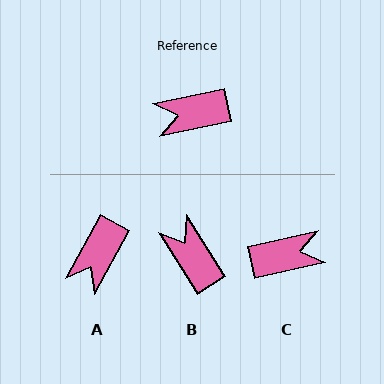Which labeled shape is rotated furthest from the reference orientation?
C, about 179 degrees away.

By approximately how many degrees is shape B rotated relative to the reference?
Approximately 70 degrees clockwise.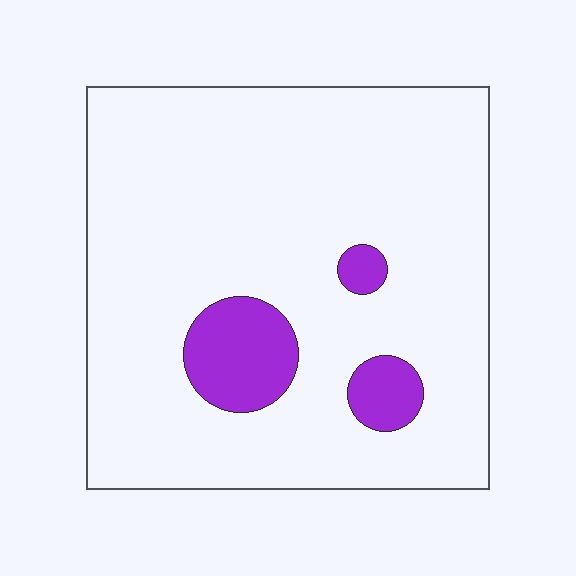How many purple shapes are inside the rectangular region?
3.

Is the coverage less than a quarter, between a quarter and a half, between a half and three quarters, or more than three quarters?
Less than a quarter.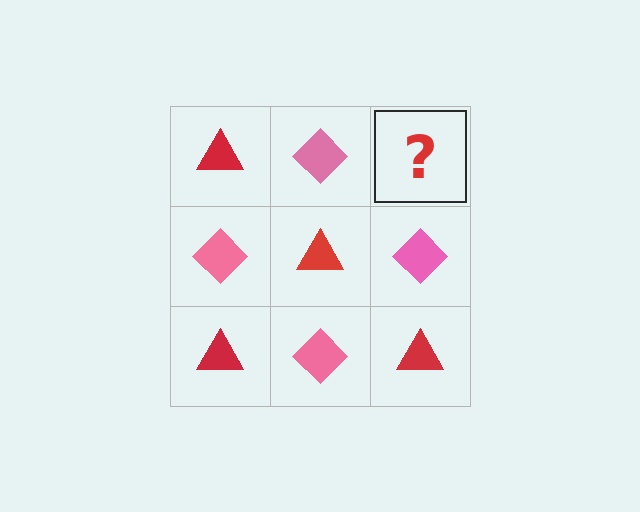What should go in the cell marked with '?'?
The missing cell should contain a red triangle.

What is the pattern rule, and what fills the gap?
The rule is that it alternates red triangle and pink diamond in a checkerboard pattern. The gap should be filled with a red triangle.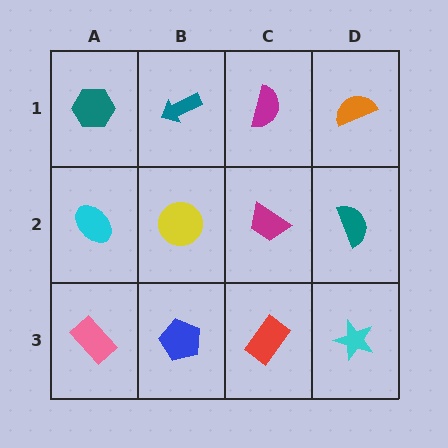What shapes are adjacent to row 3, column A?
A cyan ellipse (row 2, column A), a blue pentagon (row 3, column B).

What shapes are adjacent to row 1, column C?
A magenta trapezoid (row 2, column C), a teal arrow (row 1, column B), an orange semicircle (row 1, column D).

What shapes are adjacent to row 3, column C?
A magenta trapezoid (row 2, column C), a blue pentagon (row 3, column B), a cyan star (row 3, column D).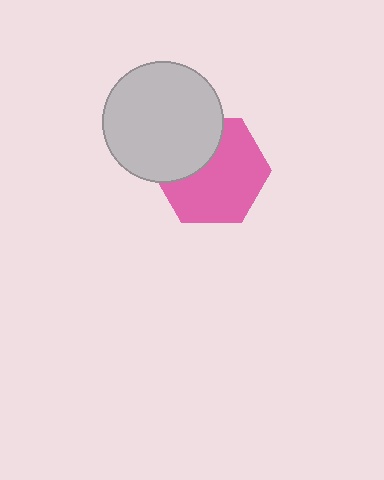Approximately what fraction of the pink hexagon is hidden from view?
Roughly 33% of the pink hexagon is hidden behind the light gray circle.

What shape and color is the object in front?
The object in front is a light gray circle.